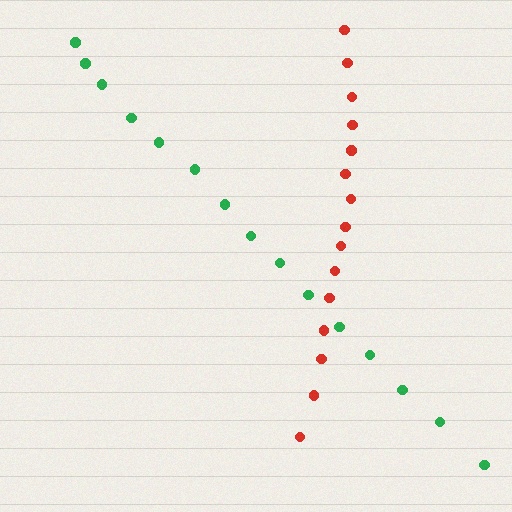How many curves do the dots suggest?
There are 2 distinct paths.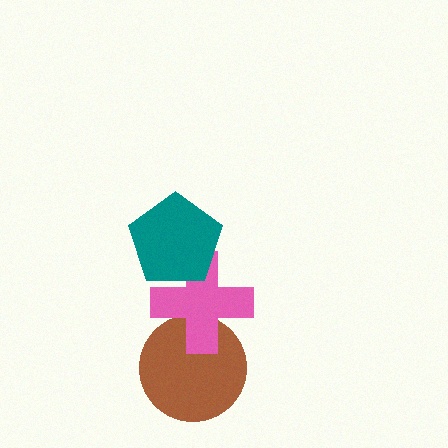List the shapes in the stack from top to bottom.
From top to bottom: the teal pentagon, the pink cross, the brown circle.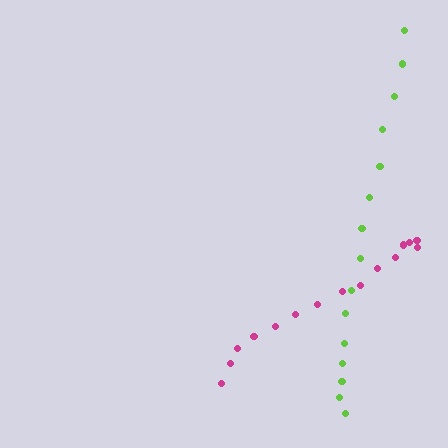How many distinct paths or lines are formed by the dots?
There are 2 distinct paths.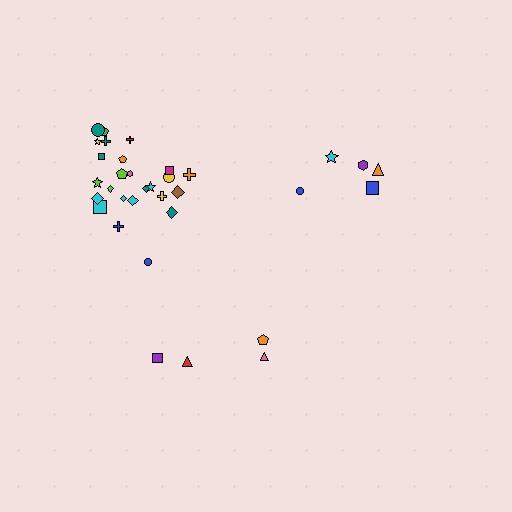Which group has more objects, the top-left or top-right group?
The top-left group.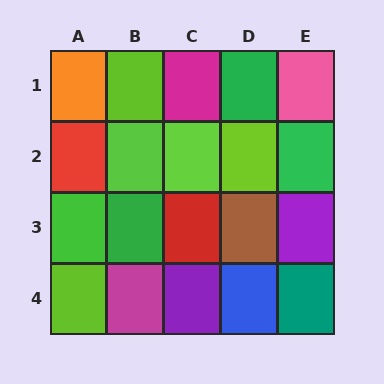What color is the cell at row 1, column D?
Green.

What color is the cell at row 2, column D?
Lime.